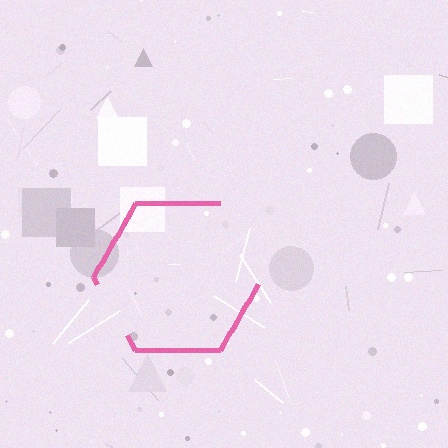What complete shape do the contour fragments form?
The contour fragments form a hexagon.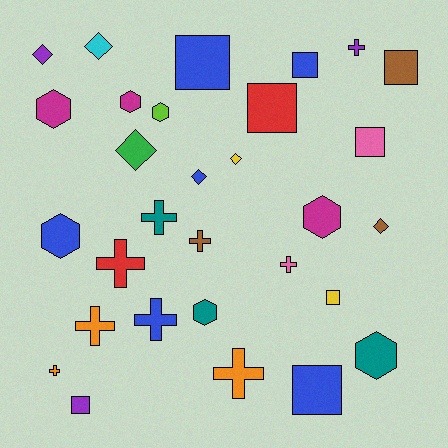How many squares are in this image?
There are 8 squares.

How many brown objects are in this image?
There are 3 brown objects.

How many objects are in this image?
There are 30 objects.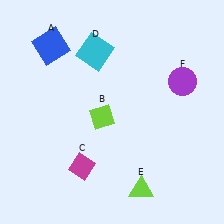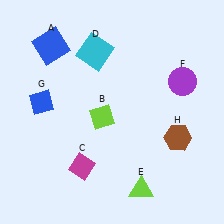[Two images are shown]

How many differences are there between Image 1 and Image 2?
There are 2 differences between the two images.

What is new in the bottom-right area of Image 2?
A brown hexagon (H) was added in the bottom-right area of Image 2.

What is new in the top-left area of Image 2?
A blue diamond (G) was added in the top-left area of Image 2.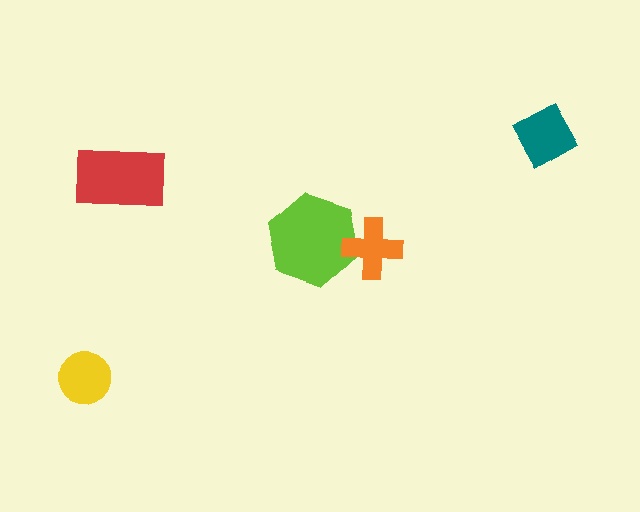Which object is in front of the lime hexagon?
The orange cross is in front of the lime hexagon.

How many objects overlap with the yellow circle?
0 objects overlap with the yellow circle.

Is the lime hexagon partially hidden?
Yes, it is partially covered by another shape.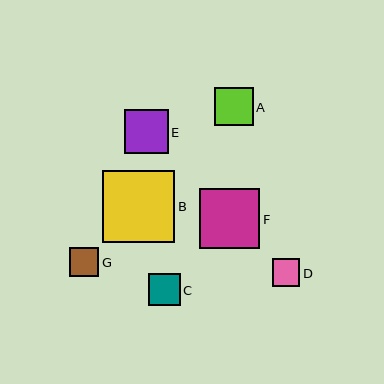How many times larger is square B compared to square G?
Square B is approximately 2.5 times the size of square G.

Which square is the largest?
Square B is the largest with a size of approximately 72 pixels.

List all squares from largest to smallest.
From largest to smallest: B, F, E, A, C, G, D.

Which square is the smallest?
Square D is the smallest with a size of approximately 27 pixels.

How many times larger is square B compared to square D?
Square B is approximately 2.6 times the size of square D.